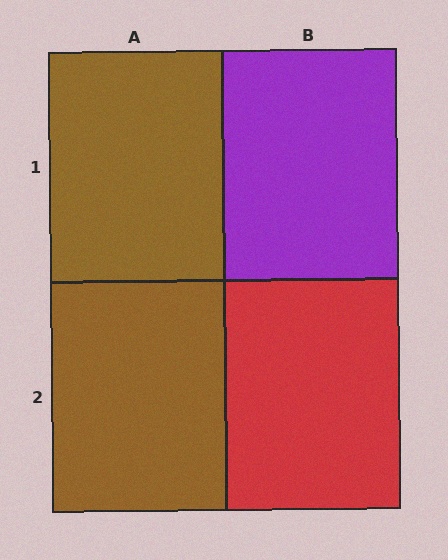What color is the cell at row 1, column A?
Brown.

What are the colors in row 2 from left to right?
Brown, red.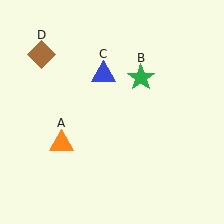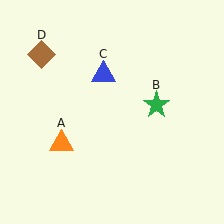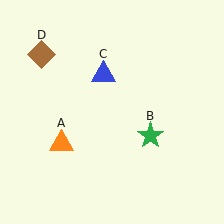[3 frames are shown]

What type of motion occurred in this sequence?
The green star (object B) rotated clockwise around the center of the scene.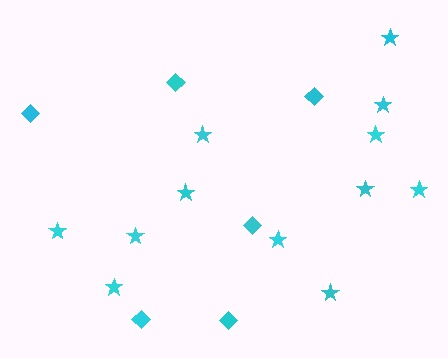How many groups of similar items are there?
There are 2 groups: one group of diamonds (6) and one group of stars (12).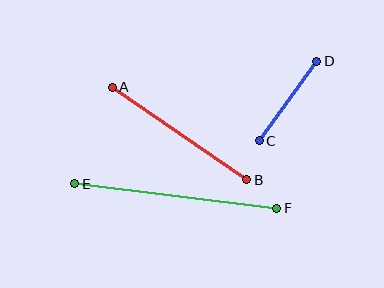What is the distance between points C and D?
The distance is approximately 98 pixels.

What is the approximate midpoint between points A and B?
The midpoint is at approximately (180, 133) pixels.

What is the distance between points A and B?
The distance is approximately 163 pixels.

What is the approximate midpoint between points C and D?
The midpoint is at approximately (288, 101) pixels.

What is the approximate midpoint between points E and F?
The midpoint is at approximately (176, 196) pixels.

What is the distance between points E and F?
The distance is approximately 204 pixels.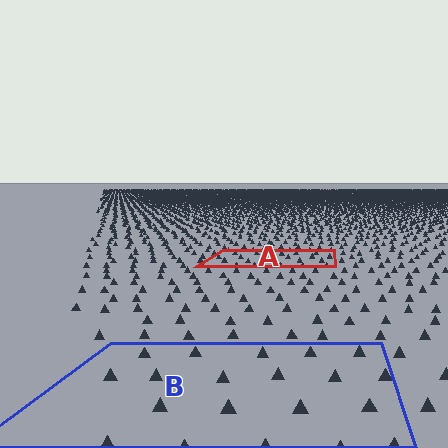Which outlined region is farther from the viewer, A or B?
Region A is farther from the viewer — the texture elements inside it appear smaller and more densely packed.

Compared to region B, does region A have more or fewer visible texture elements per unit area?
Region A has more texture elements per unit area — they are packed more densely because it is farther away.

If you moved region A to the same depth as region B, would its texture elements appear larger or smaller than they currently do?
They would appear larger. At a closer depth, the same texture elements are projected at a bigger on-screen size.